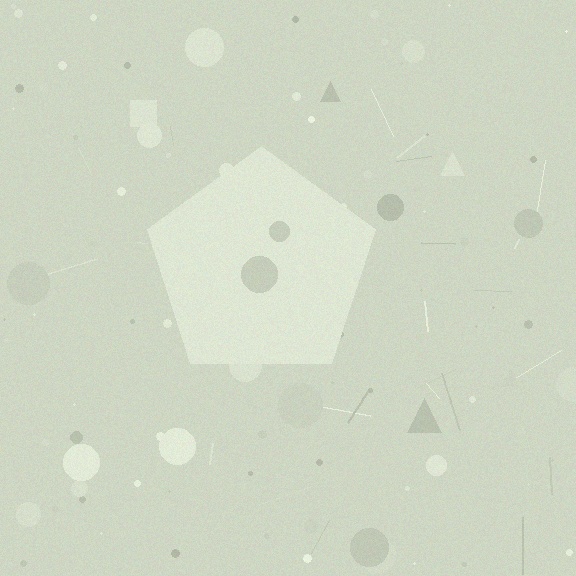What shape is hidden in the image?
A pentagon is hidden in the image.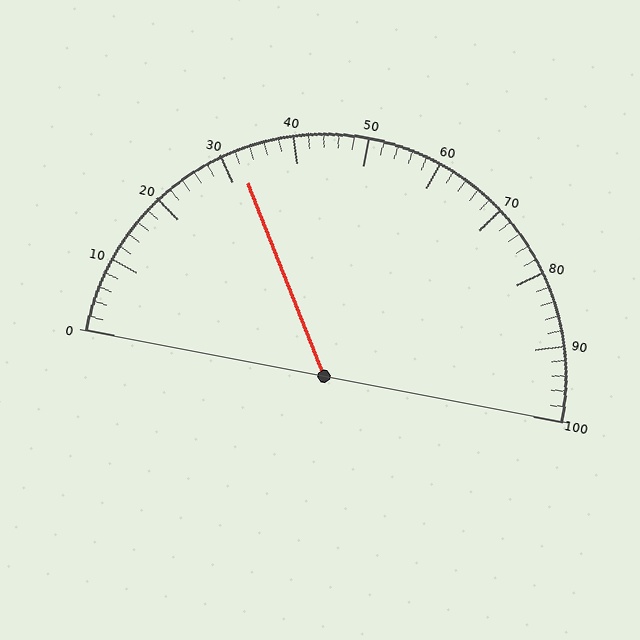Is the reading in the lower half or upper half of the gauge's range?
The reading is in the lower half of the range (0 to 100).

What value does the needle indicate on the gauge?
The needle indicates approximately 32.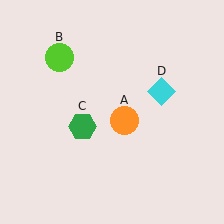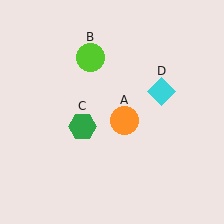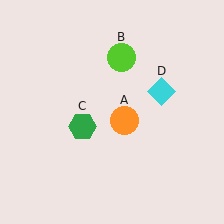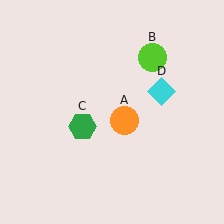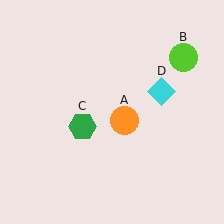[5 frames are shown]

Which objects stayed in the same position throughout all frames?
Orange circle (object A) and green hexagon (object C) and cyan diamond (object D) remained stationary.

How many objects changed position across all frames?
1 object changed position: lime circle (object B).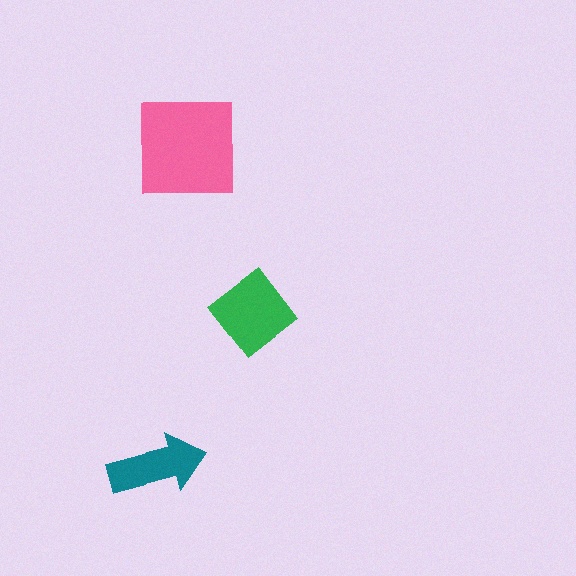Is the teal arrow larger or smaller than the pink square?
Smaller.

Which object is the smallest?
The teal arrow.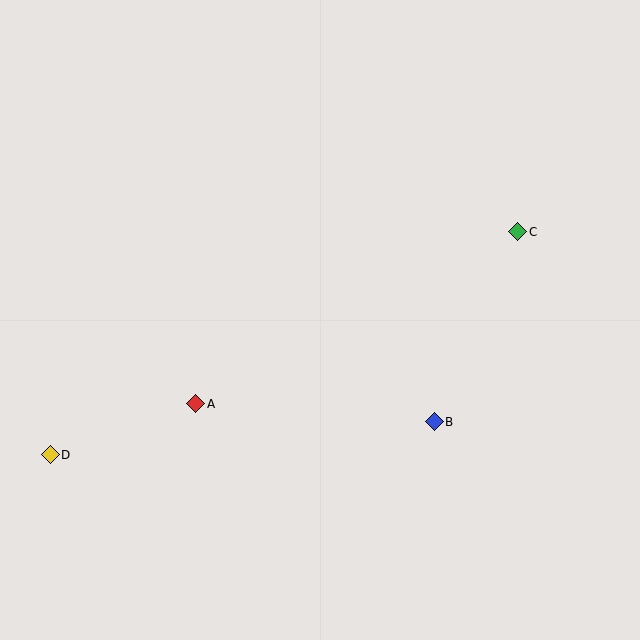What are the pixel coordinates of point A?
Point A is at (196, 404).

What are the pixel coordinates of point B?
Point B is at (434, 422).